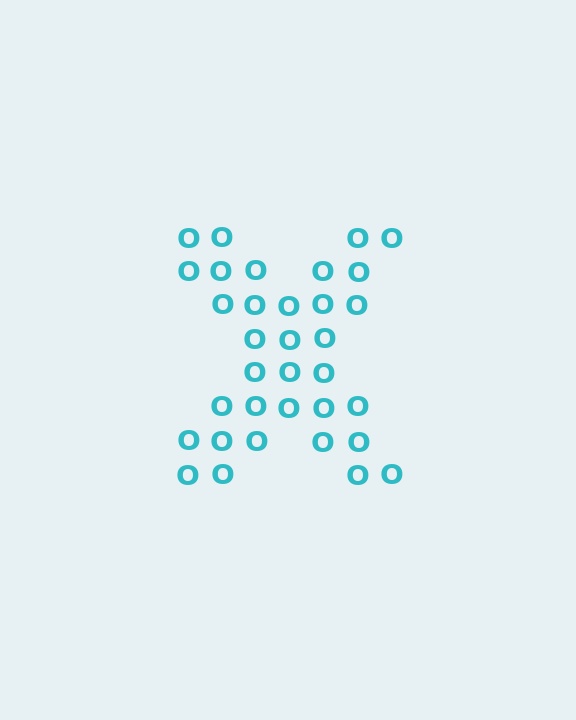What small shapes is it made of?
It is made of small letter O's.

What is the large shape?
The large shape is the letter X.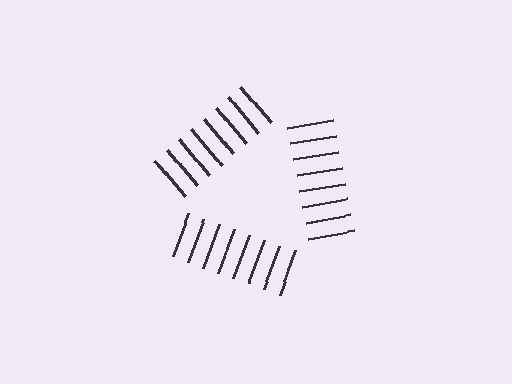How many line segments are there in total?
24 — 8 along each of the 3 edges.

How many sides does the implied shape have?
3 sides — the line-ends trace a triangle.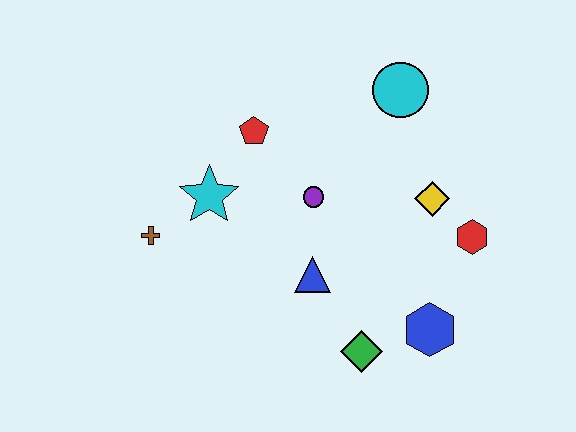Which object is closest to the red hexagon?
The yellow diamond is closest to the red hexagon.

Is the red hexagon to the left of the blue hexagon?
No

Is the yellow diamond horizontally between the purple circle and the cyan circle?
No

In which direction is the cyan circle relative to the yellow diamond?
The cyan circle is above the yellow diamond.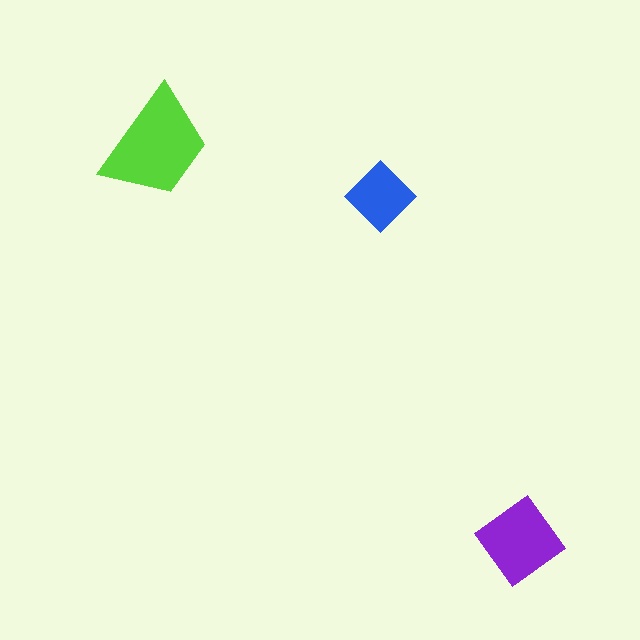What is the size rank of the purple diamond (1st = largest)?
2nd.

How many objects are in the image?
There are 3 objects in the image.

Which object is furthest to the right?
The purple diamond is rightmost.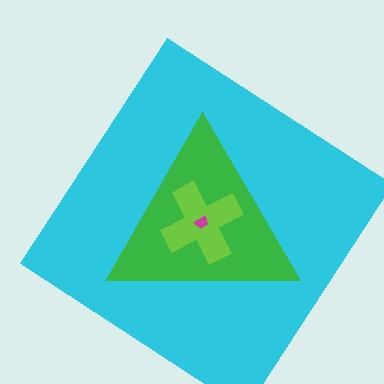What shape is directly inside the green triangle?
The lime cross.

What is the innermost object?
The magenta trapezoid.